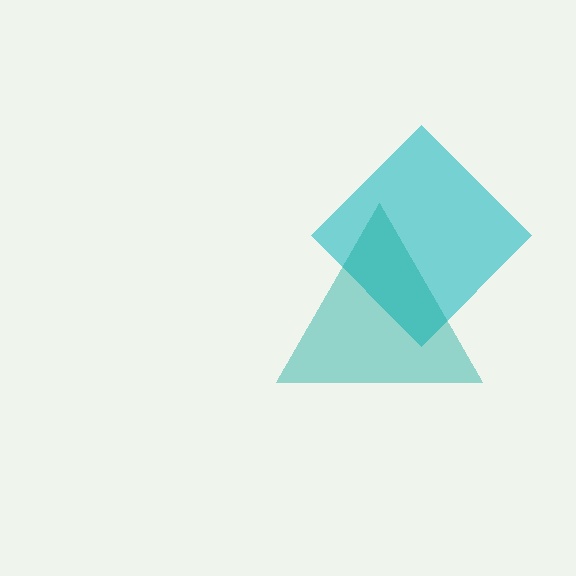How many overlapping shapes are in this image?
There are 2 overlapping shapes in the image.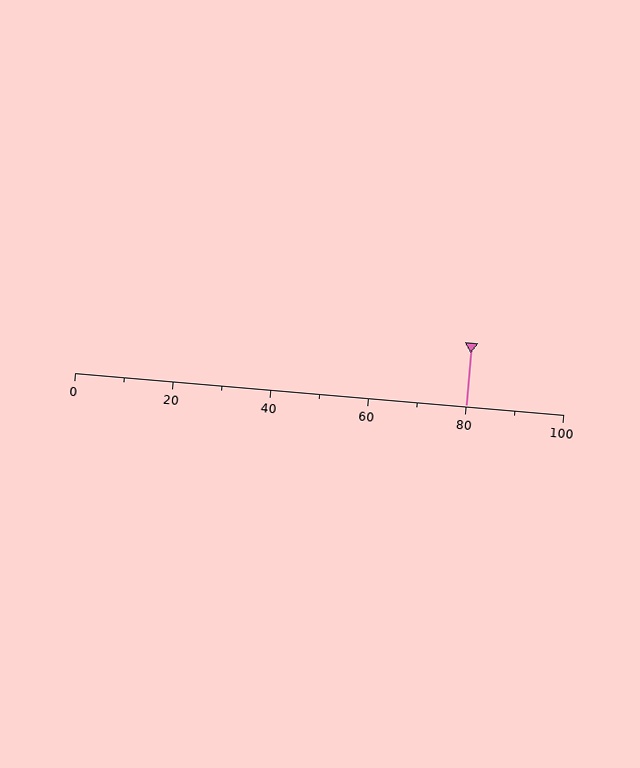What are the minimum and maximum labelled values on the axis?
The axis runs from 0 to 100.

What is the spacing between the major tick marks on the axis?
The major ticks are spaced 20 apart.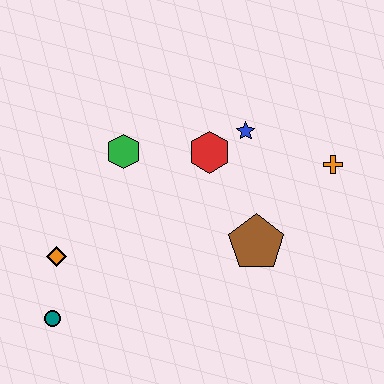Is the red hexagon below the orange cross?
No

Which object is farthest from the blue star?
The teal circle is farthest from the blue star.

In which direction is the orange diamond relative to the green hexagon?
The orange diamond is below the green hexagon.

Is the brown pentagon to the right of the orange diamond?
Yes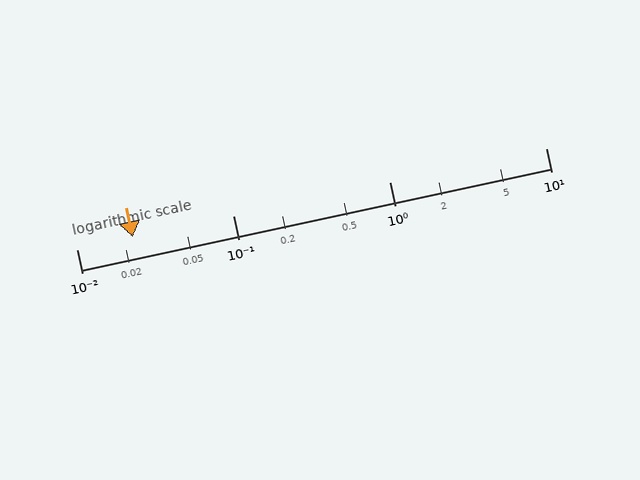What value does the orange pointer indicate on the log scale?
The pointer indicates approximately 0.023.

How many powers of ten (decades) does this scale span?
The scale spans 3 decades, from 0.01 to 10.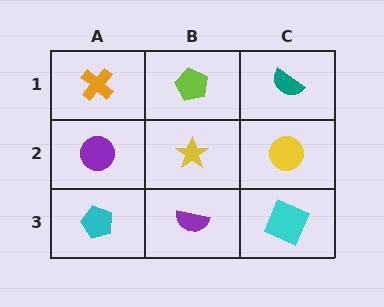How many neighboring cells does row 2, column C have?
3.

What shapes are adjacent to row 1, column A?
A purple circle (row 2, column A), a lime pentagon (row 1, column B).